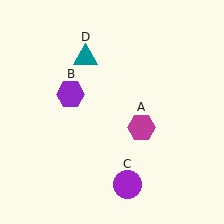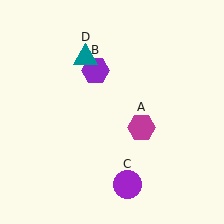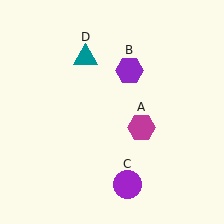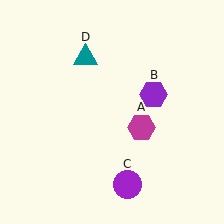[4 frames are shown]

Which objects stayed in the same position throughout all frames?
Magenta hexagon (object A) and purple circle (object C) and teal triangle (object D) remained stationary.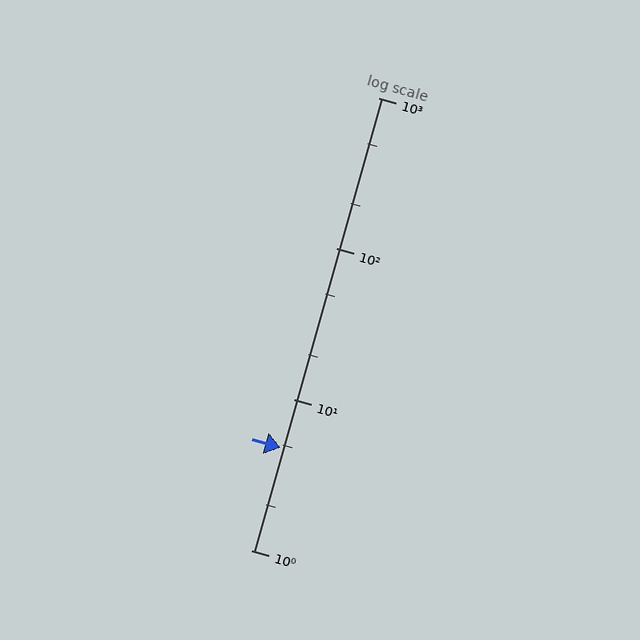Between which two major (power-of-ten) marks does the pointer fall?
The pointer is between 1 and 10.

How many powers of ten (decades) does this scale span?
The scale spans 3 decades, from 1 to 1000.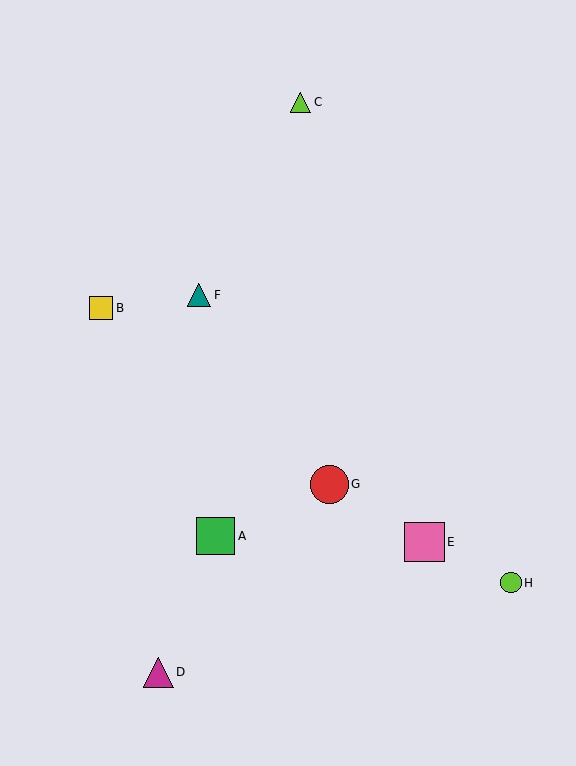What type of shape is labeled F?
Shape F is a teal triangle.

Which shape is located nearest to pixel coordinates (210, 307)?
The teal triangle (labeled F) at (199, 295) is nearest to that location.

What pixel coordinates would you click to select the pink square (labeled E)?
Click at (425, 542) to select the pink square E.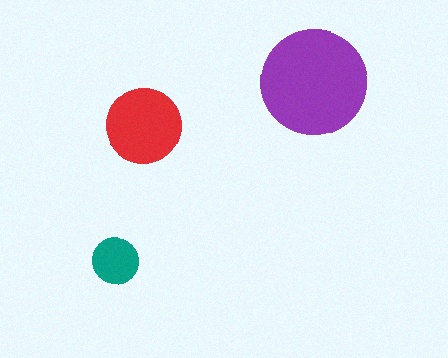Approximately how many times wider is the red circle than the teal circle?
About 1.5 times wider.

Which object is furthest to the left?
The teal circle is leftmost.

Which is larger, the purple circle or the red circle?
The purple one.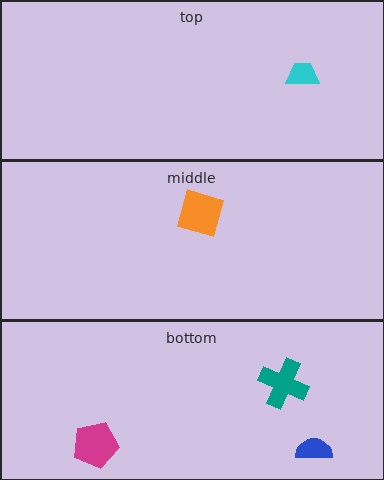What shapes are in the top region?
The cyan trapezoid.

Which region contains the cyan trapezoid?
The top region.